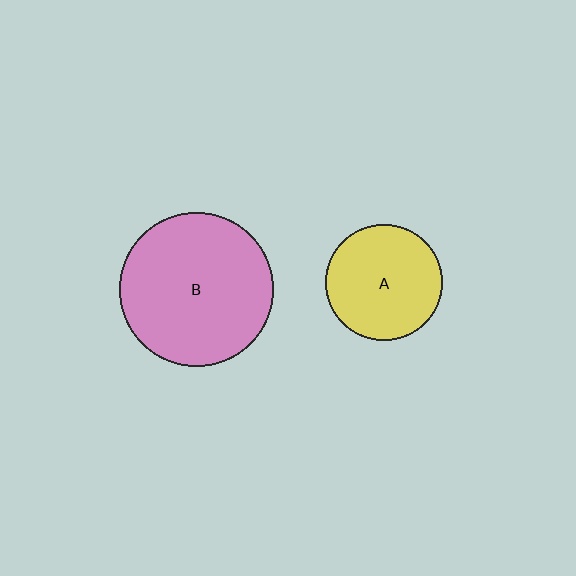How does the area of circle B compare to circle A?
Approximately 1.7 times.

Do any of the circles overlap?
No, none of the circles overlap.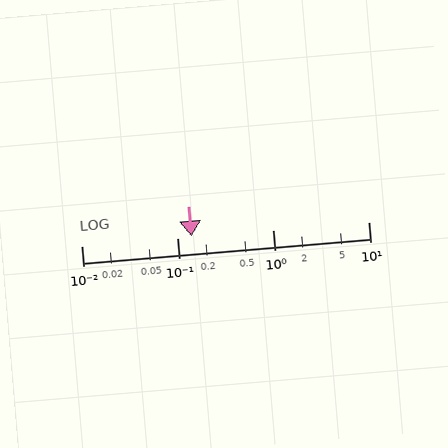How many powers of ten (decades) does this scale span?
The scale spans 3 decades, from 0.01 to 10.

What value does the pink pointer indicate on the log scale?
The pointer indicates approximately 0.14.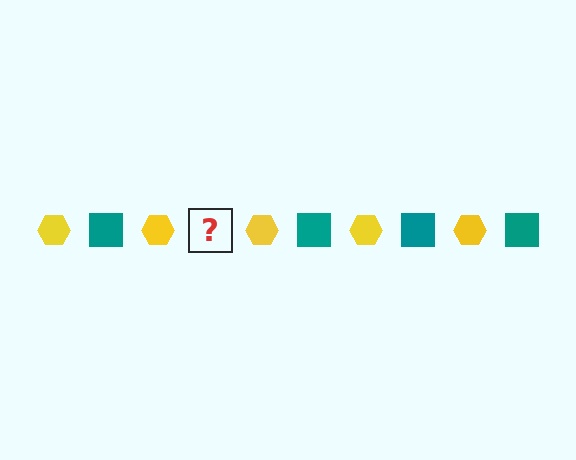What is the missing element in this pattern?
The missing element is a teal square.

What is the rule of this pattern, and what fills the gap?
The rule is that the pattern alternates between yellow hexagon and teal square. The gap should be filled with a teal square.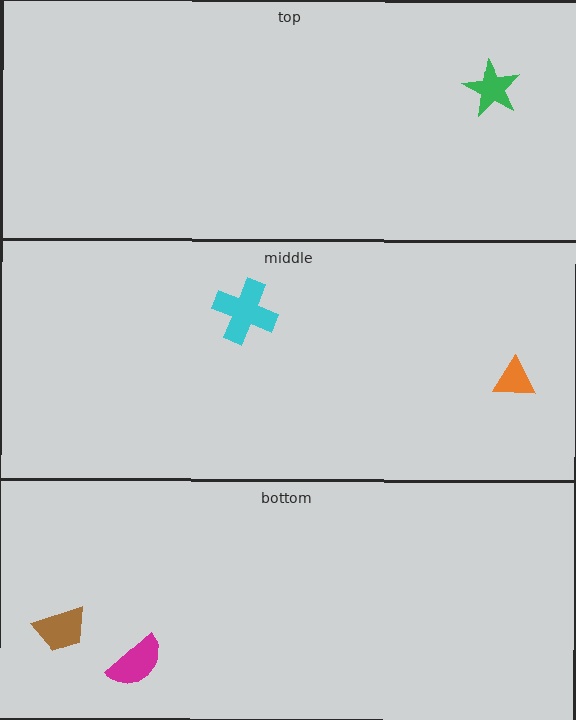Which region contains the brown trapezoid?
The bottom region.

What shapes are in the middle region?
The orange triangle, the cyan cross.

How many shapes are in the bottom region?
2.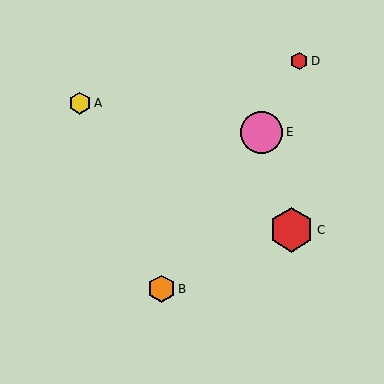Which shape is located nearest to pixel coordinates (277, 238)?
The red hexagon (labeled C) at (291, 230) is nearest to that location.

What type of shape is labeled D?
Shape D is a red hexagon.